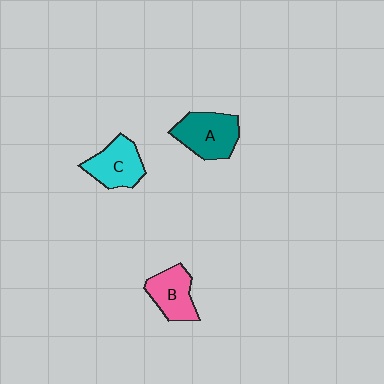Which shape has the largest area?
Shape A (teal).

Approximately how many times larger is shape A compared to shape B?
Approximately 1.2 times.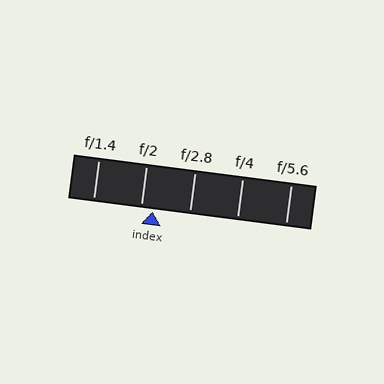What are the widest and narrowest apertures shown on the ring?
The widest aperture shown is f/1.4 and the narrowest is f/5.6.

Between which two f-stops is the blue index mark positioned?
The index mark is between f/2 and f/2.8.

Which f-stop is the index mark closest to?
The index mark is closest to f/2.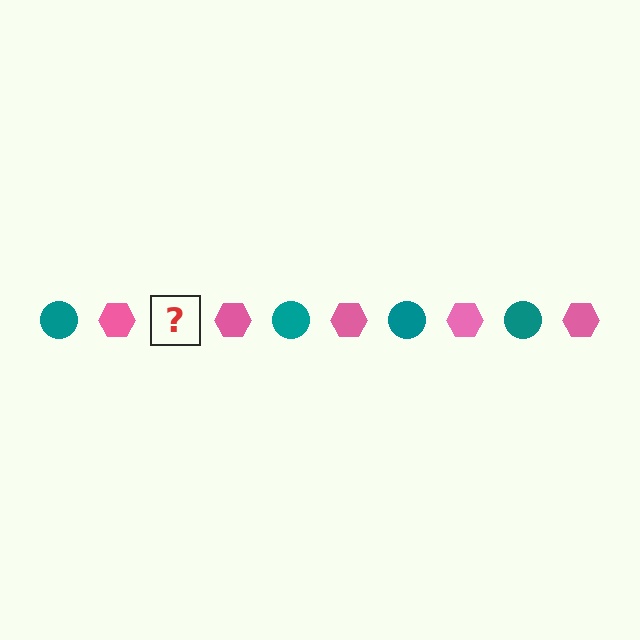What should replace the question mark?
The question mark should be replaced with a teal circle.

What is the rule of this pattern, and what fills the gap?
The rule is that the pattern alternates between teal circle and pink hexagon. The gap should be filled with a teal circle.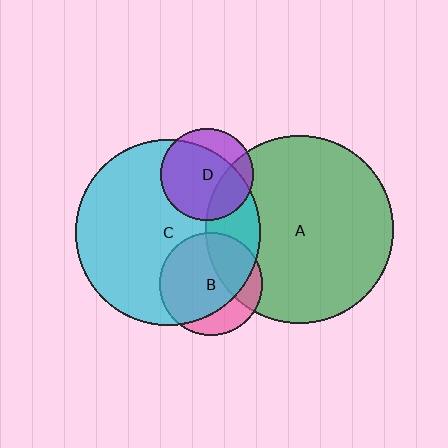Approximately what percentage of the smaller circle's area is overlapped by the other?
Approximately 20%.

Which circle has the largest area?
Circle A (green).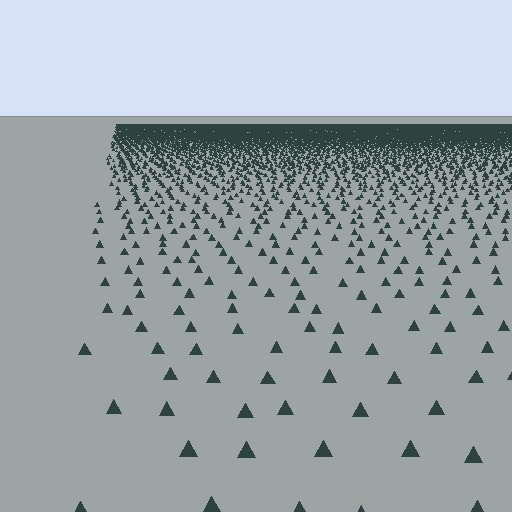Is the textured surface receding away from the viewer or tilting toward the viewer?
The surface is receding away from the viewer. Texture elements get smaller and denser toward the top.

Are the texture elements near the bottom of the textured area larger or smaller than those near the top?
Larger. Near the bottom, elements are closer to the viewer and appear at a bigger on-screen size.